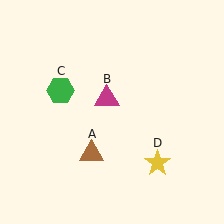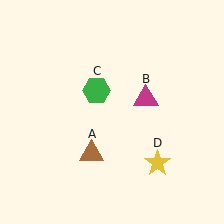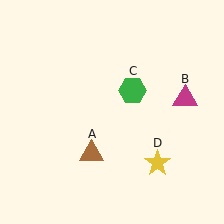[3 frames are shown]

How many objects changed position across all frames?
2 objects changed position: magenta triangle (object B), green hexagon (object C).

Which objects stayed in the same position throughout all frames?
Brown triangle (object A) and yellow star (object D) remained stationary.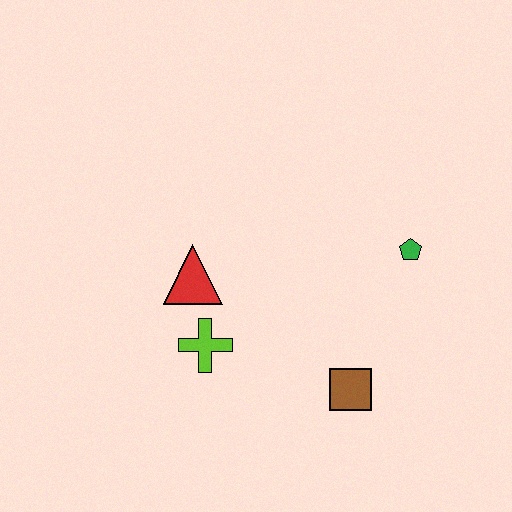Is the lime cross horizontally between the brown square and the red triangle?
Yes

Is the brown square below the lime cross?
Yes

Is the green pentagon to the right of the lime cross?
Yes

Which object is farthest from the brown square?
The red triangle is farthest from the brown square.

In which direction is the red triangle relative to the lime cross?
The red triangle is above the lime cross.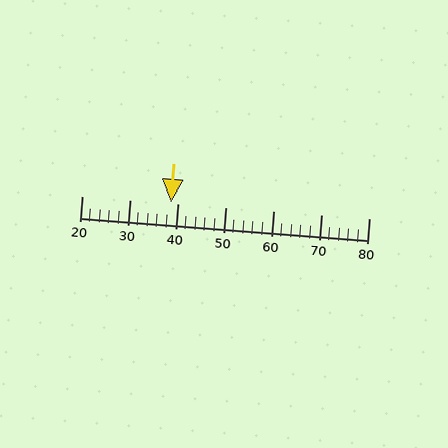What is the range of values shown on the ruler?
The ruler shows values from 20 to 80.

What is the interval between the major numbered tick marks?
The major tick marks are spaced 10 units apart.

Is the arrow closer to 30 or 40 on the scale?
The arrow is closer to 40.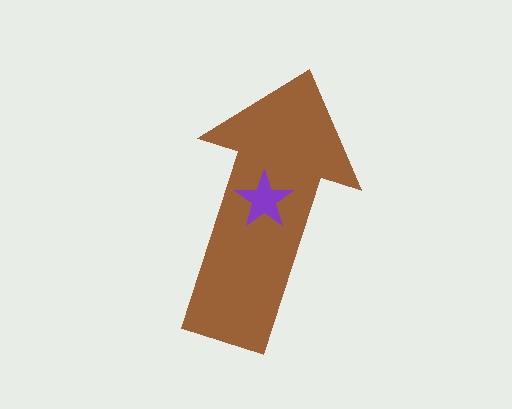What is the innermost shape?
The purple star.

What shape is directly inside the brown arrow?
The purple star.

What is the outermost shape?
The brown arrow.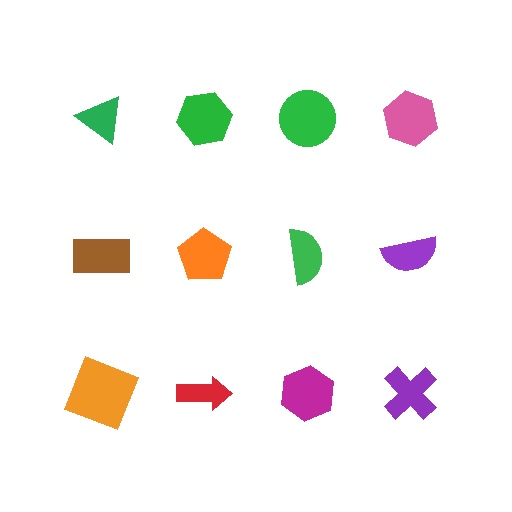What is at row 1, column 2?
A green hexagon.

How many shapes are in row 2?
4 shapes.